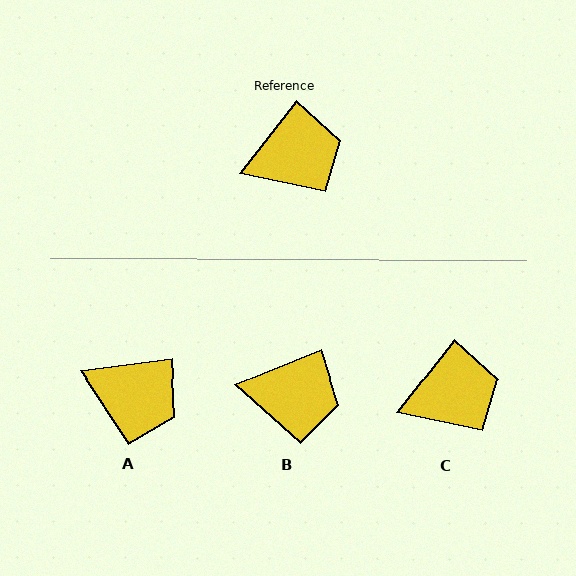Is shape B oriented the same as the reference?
No, it is off by about 29 degrees.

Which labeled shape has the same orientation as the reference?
C.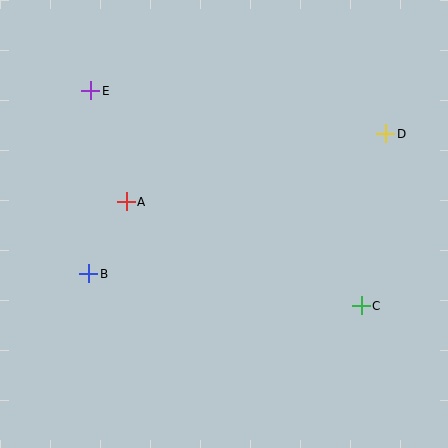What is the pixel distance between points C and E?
The distance between C and E is 346 pixels.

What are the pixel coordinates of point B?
Point B is at (89, 274).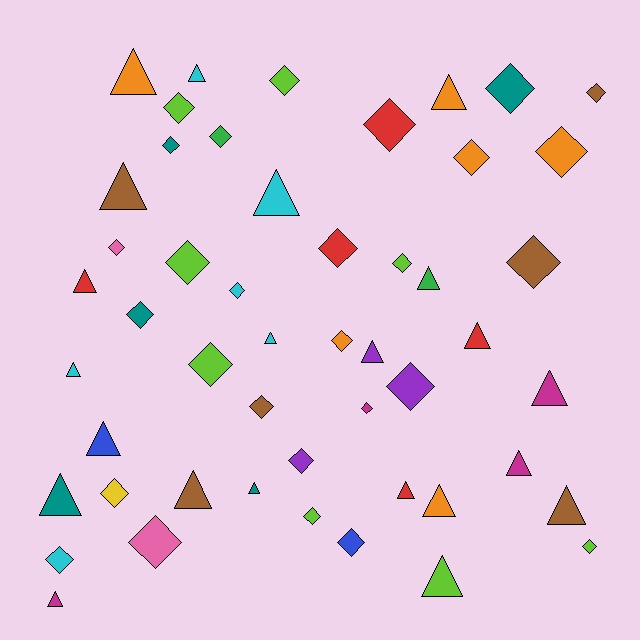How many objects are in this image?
There are 50 objects.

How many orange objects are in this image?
There are 6 orange objects.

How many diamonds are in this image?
There are 28 diamonds.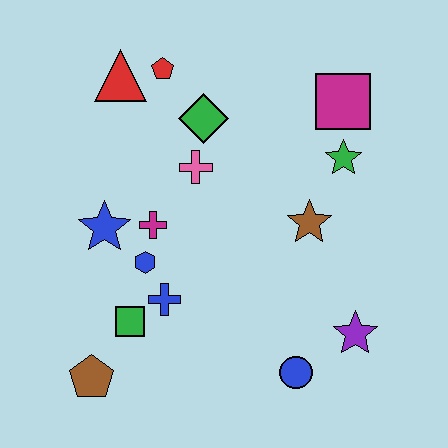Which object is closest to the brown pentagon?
The green square is closest to the brown pentagon.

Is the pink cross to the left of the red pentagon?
No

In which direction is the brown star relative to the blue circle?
The brown star is above the blue circle.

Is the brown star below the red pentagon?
Yes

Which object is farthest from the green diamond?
The brown pentagon is farthest from the green diamond.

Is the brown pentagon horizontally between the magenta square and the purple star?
No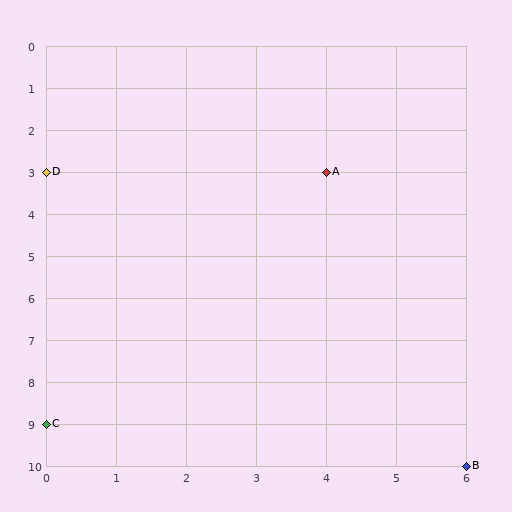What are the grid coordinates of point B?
Point B is at grid coordinates (6, 10).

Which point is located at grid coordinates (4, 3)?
Point A is at (4, 3).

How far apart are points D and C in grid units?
Points D and C are 6 rows apart.